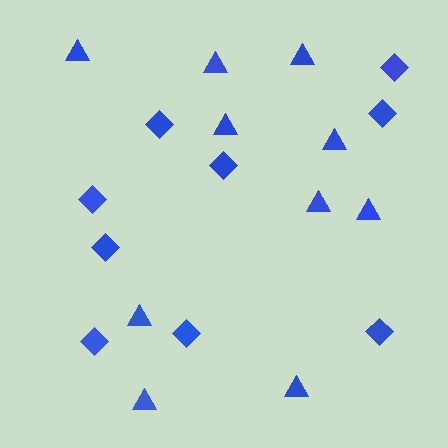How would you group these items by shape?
There are 2 groups: one group of diamonds (9) and one group of triangles (10).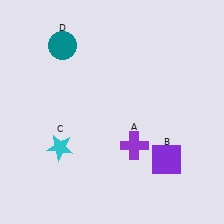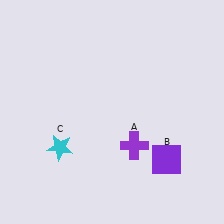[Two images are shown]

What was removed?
The teal circle (D) was removed in Image 2.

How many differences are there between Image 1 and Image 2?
There is 1 difference between the two images.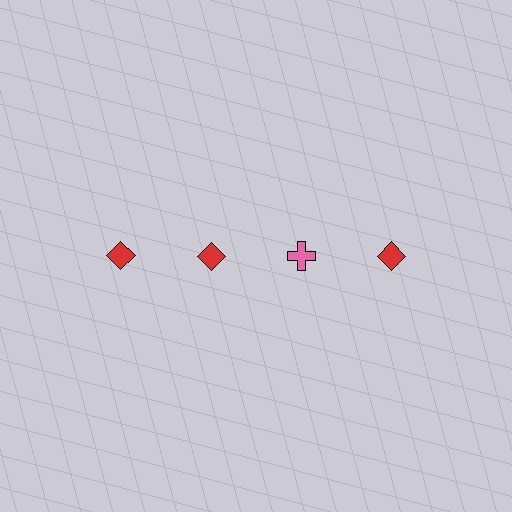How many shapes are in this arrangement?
There are 4 shapes arranged in a grid pattern.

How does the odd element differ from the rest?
It differs in both color (pink instead of red) and shape (cross instead of diamond).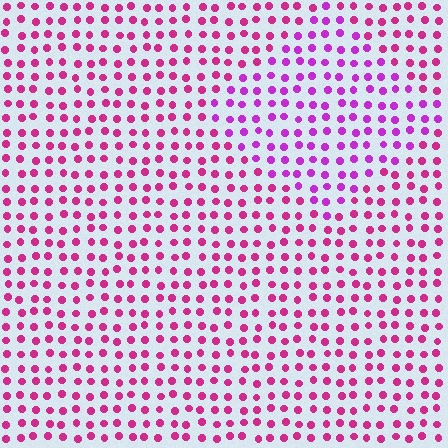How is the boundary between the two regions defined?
The boundary is defined purely by a slight shift in hue (about 29 degrees). Spacing, size, and orientation are identical on both sides.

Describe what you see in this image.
The image is filled with small magenta elements in a uniform arrangement. A diamond-shaped region is visible where the elements are tinted to a slightly different hue, forming a subtle color boundary.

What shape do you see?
I see a diamond.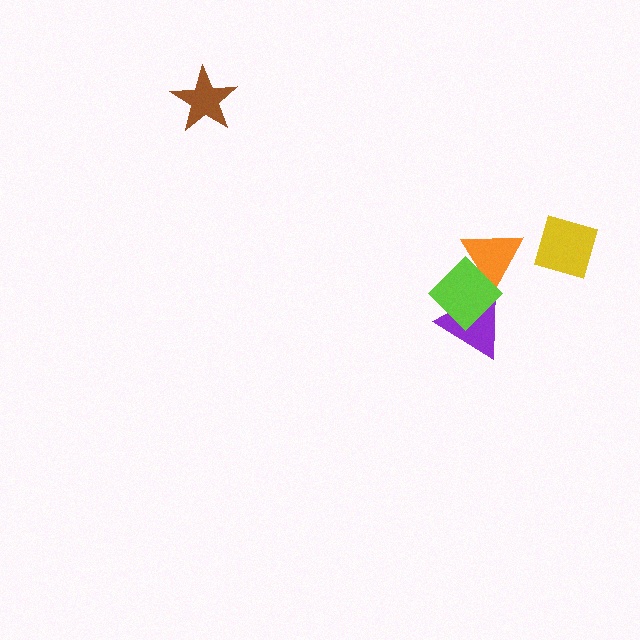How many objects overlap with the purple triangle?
2 objects overlap with the purple triangle.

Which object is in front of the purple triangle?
The lime diamond is in front of the purple triangle.